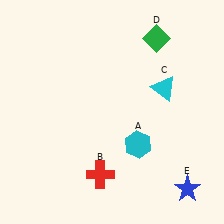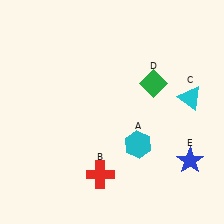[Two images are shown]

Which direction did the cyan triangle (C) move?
The cyan triangle (C) moved right.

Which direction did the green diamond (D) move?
The green diamond (D) moved down.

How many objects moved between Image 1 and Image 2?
3 objects moved between the two images.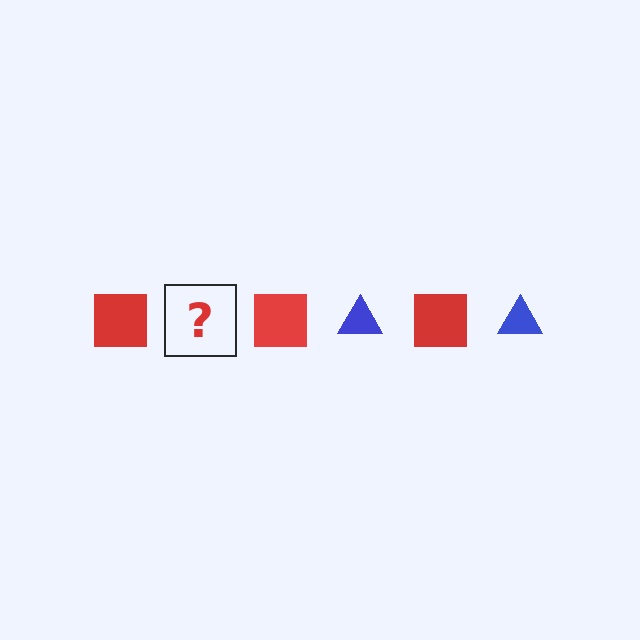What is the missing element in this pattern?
The missing element is a blue triangle.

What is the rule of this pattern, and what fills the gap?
The rule is that the pattern alternates between red square and blue triangle. The gap should be filled with a blue triangle.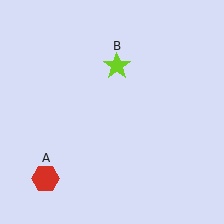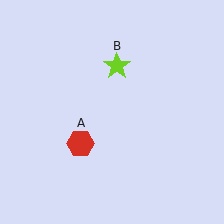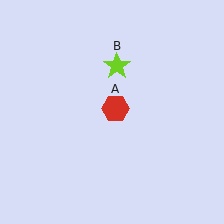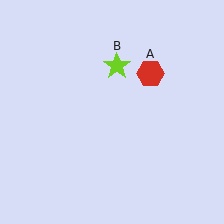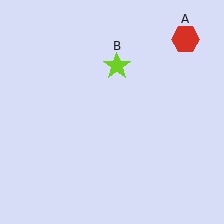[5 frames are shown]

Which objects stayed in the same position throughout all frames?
Lime star (object B) remained stationary.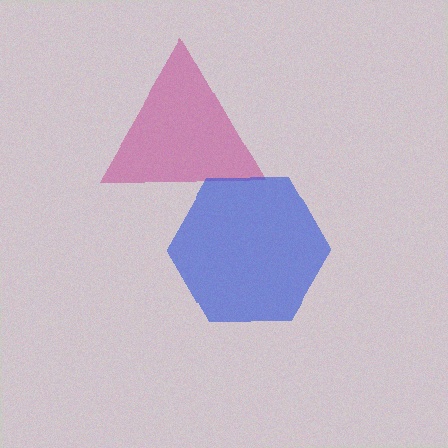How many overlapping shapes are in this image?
There are 2 overlapping shapes in the image.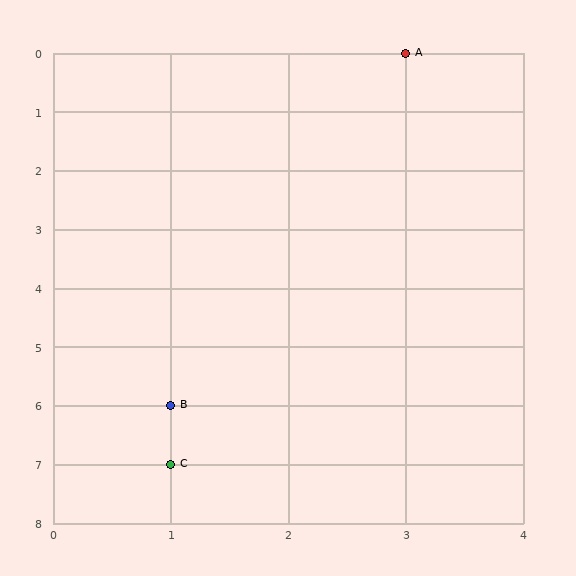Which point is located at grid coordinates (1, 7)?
Point C is at (1, 7).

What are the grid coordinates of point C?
Point C is at grid coordinates (1, 7).